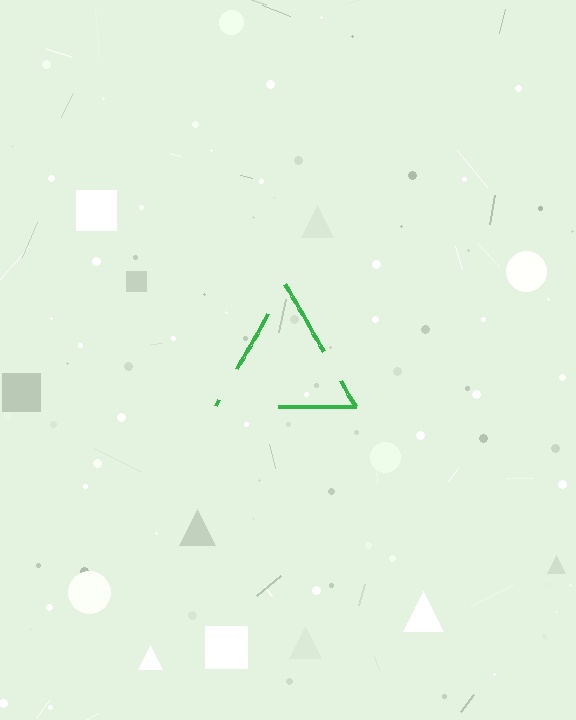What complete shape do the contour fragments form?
The contour fragments form a triangle.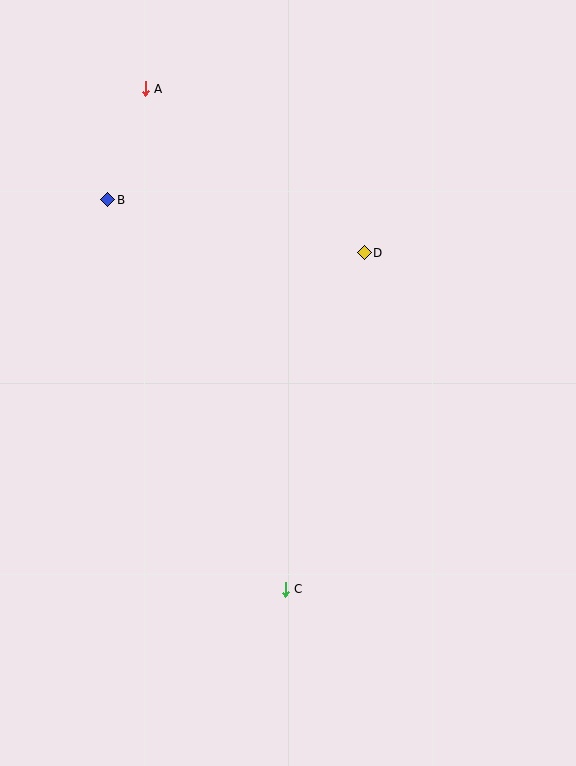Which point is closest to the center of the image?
Point D at (364, 253) is closest to the center.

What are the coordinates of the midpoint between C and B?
The midpoint between C and B is at (196, 395).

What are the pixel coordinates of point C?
Point C is at (285, 589).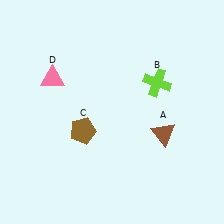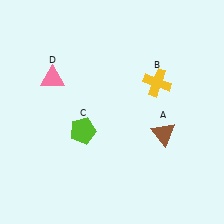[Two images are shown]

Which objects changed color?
B changed from lime to yellow. C changed from brown to lime.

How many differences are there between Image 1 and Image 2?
There are 2 differences between the two images.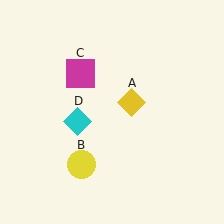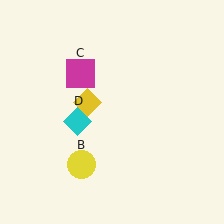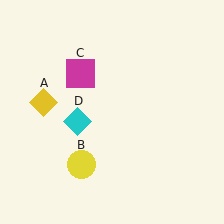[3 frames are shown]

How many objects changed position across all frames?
1 object changed position: yellow diamond (object A).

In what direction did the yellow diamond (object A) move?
The yellow diamond (object A) moved left.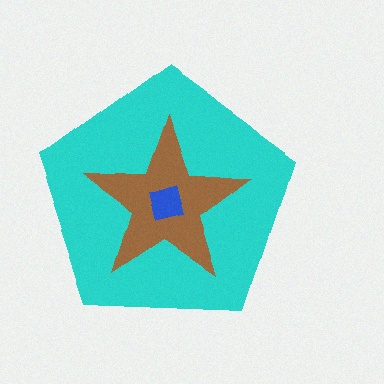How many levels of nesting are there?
3.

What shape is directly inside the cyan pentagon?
The brown star.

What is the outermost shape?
The cyan pentagon.